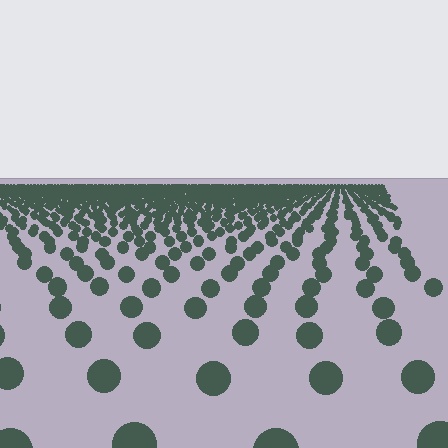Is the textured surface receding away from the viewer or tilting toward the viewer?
The surface is receding away from the viewer. Texture elements get smaller and denser toward the top.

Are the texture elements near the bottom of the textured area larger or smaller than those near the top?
Larger. Near the bottom, elements are closer to the viewer and appear at a bigger on-screen size.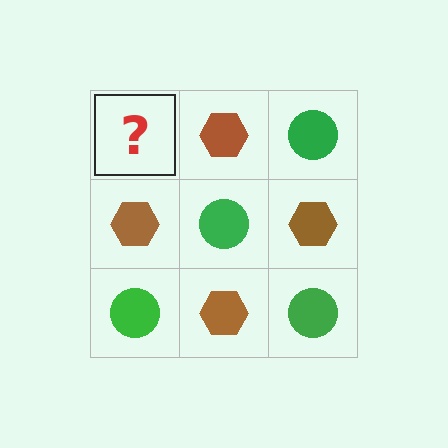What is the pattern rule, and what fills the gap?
The rule is that it alternates green circle and brown hexagon in a checkerboard pattern. The gap should be filled with a green circle.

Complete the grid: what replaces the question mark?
The question mark should be replaced with a green circle.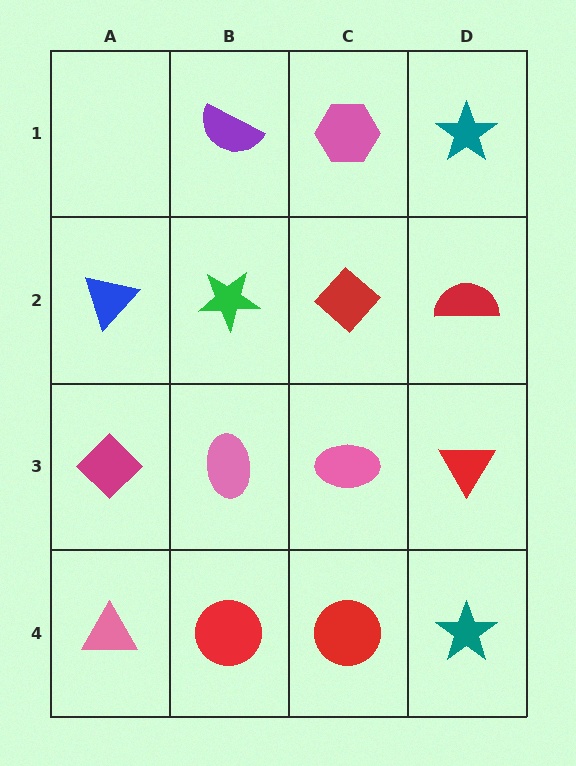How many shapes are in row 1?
3 shapes.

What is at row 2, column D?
A red semicircle.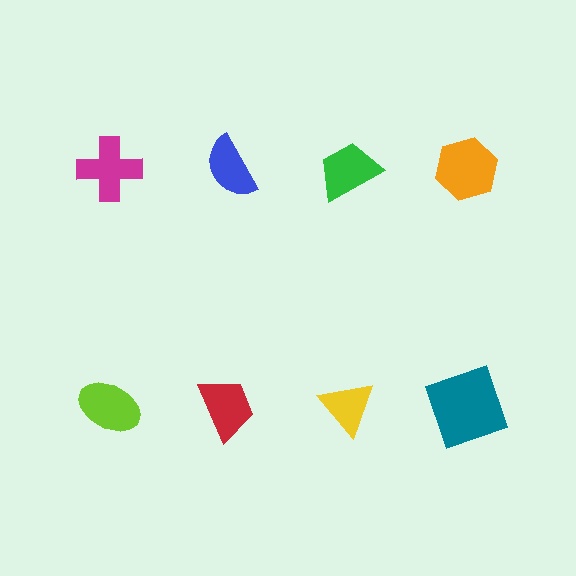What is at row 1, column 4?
An orange hexagon.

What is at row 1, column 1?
A magenta cross.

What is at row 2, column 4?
A teal square.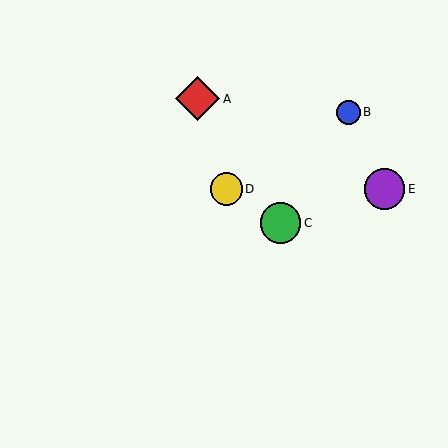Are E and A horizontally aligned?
No, E is at y≈189 and A is at y≈99.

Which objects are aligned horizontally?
Objects D, E are aligned horizontally.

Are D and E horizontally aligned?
Yes, both are at y≈189.